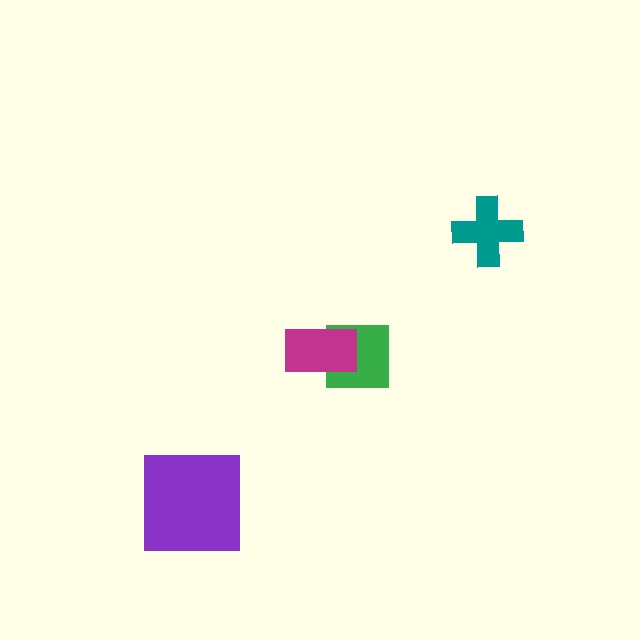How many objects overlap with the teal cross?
0 objects overlap with the teal cross.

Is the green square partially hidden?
Yes, it is partially covered by another shape.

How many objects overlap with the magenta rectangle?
1 object overlaps with the magenta rectangle.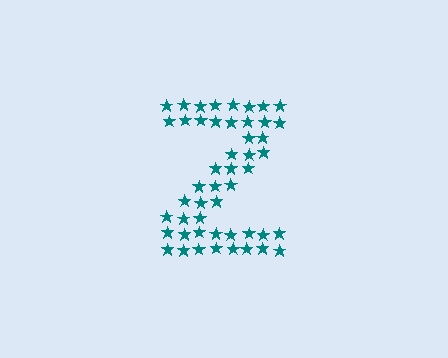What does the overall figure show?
The overall figure shows the letter Z.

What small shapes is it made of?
It is made of small stars.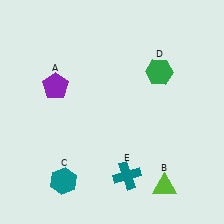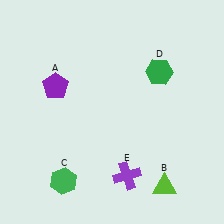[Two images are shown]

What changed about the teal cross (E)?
In Image 1, E is teal. In Image 2, it changed to purple.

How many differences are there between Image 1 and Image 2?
There are 2 differences between the two images.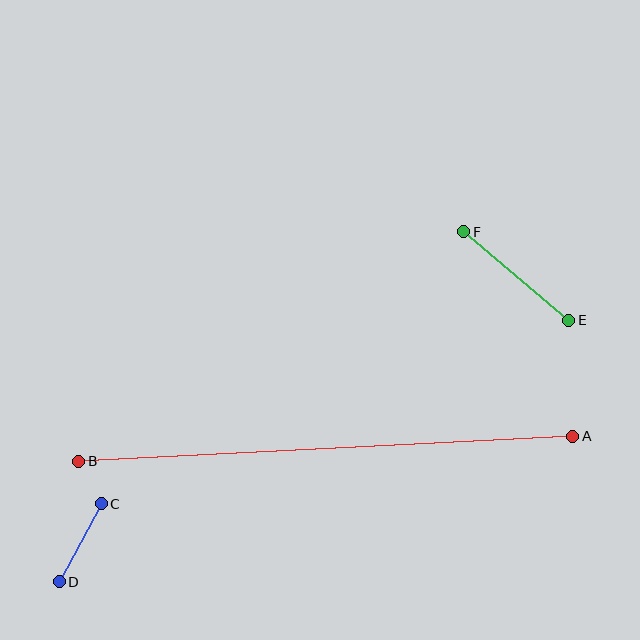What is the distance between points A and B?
The distance is approximately 495 pixels.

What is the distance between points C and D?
The distance is approximately 89 pixels.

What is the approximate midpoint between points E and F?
The midpoint is at approximately (516, 276) pixels.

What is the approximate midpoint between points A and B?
The midpoint is at approximately (326, 449) pixels.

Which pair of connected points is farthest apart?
Points A and B are farthest apart.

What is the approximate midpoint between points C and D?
The midpoint is at approximately (80, 543) pixels.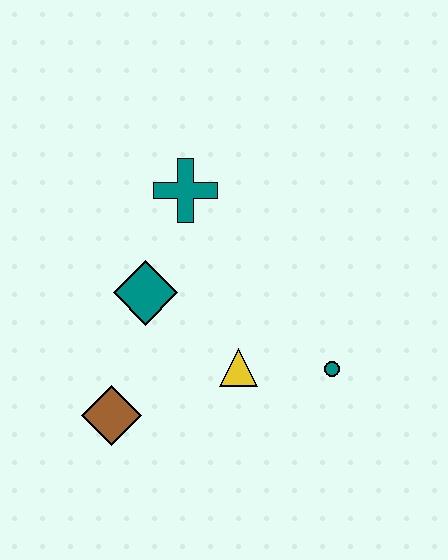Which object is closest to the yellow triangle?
The teal circle is closest to the yellow triangle.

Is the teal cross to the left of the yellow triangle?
Yes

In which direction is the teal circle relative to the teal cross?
The teal circle is below the teal cross.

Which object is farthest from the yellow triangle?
The teal cross is farthest from the yellow triangle.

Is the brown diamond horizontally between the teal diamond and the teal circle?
No